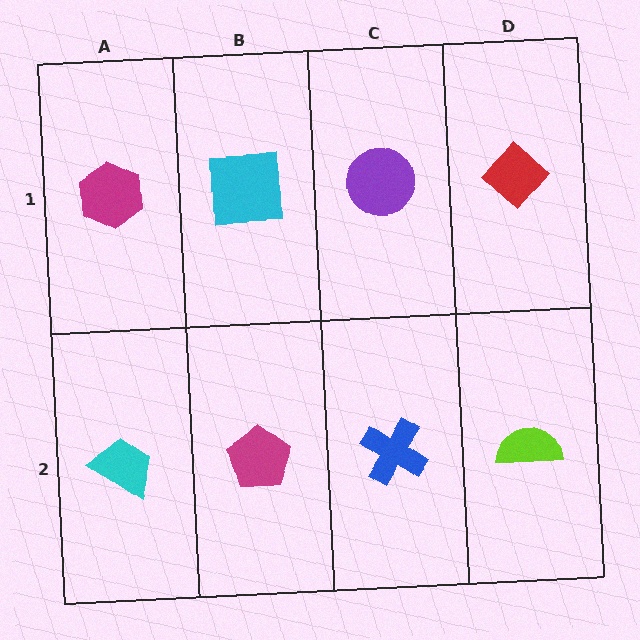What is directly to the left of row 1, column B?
A magenta hexagon.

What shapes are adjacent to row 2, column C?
A purple circle (row 1, column C), a magenta pentagon (row 2, column B), a lime semicircle (row 2, column D).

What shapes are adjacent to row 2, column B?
A cyan square (row 1, column B), a cyan trapezoid (row 2, column A), a blue cross (row 2, column C).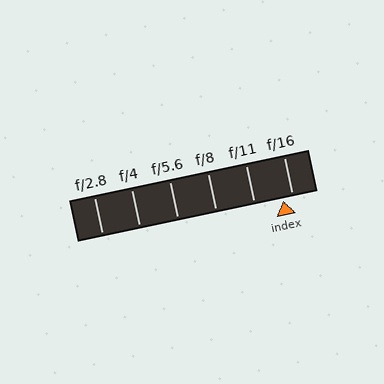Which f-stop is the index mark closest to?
The index mark is closest to f/16.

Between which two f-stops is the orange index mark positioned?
The index mark is between f/11 and f/16.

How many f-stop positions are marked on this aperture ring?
There are 6 f-stop positions marked.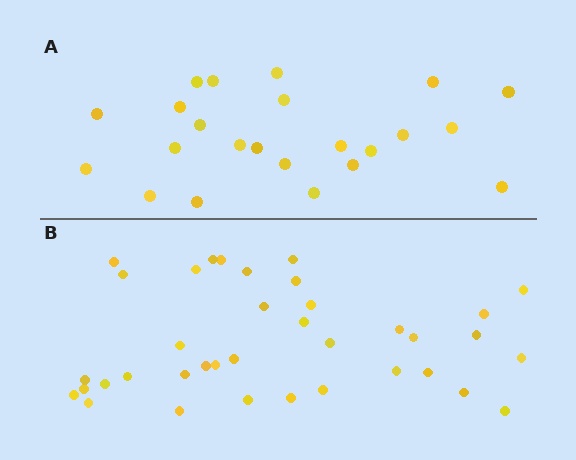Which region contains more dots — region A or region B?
Region B (the bottom region) has more dots.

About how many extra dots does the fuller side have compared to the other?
Region B has approximately 15 more dots than region A.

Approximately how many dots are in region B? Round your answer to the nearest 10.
About 40 dots. (The exact count is 37, which rounds to 40.)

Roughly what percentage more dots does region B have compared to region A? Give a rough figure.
About 60% more.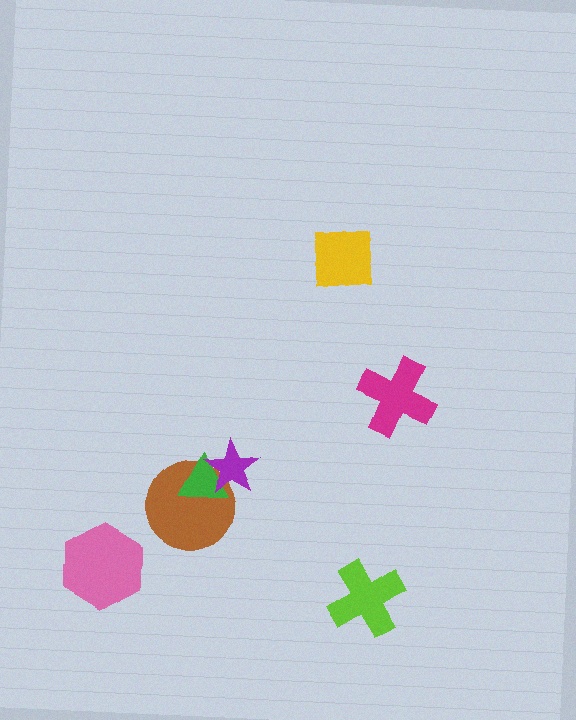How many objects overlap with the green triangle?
2 objects overlap with the green triangle.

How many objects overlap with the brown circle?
2 objects overlap with the brown circle.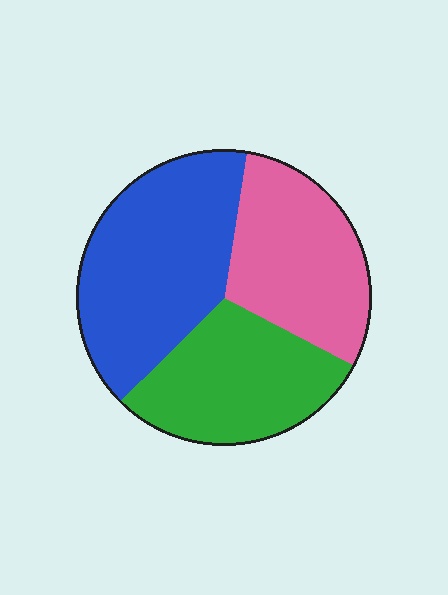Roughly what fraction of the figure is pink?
Pink covers around 30% of the figure.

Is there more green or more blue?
Blue.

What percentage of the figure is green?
Green takes up between a sixth and a third of the figure.